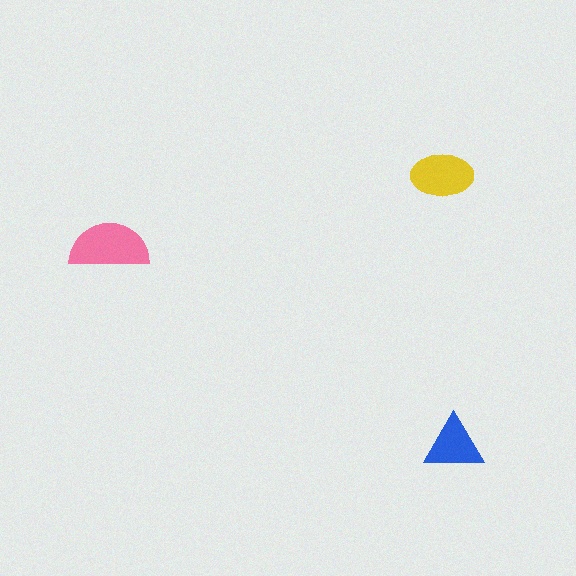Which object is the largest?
The pink semicircle.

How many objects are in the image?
There are 3 objects in the image.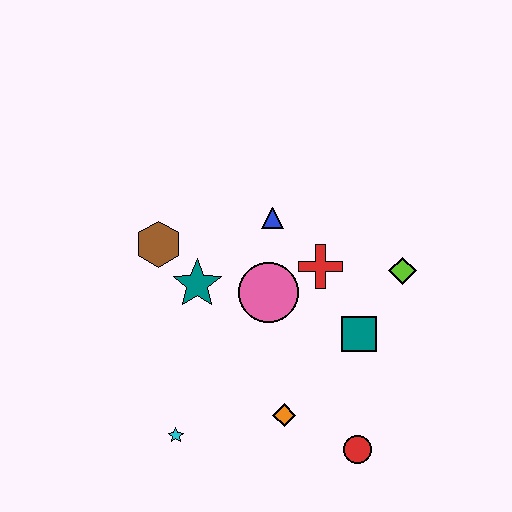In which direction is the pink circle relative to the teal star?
The pink circle is to the right of the teal star.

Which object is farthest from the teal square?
The brown hexagon is farthest from the teal square.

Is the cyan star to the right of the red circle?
No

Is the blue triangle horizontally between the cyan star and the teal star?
No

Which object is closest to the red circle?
The orange diamond is closest to the red circle.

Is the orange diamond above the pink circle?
No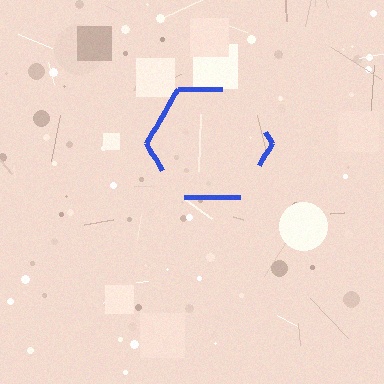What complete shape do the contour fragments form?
The contour fragments form a hexagon.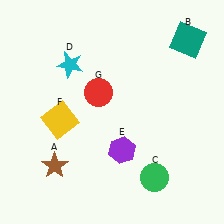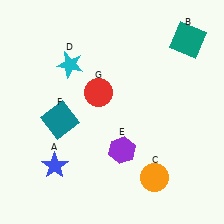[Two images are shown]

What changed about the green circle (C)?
In Image 1, C is green. In Image 2, it changed to orange.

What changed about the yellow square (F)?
In Image 1, F is yellow. In Image 2, it changed to teal.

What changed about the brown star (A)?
In Image 1, A is brown. In Image 2, it changed to blue.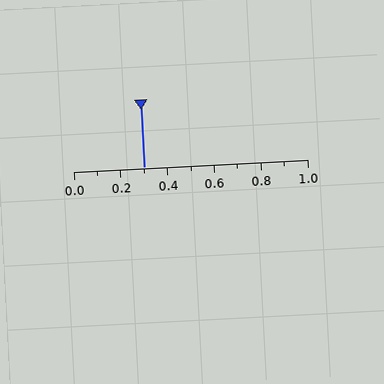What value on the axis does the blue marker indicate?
The marker indicates approximately 0.3.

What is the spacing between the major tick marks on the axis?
The major ticks are spaced 0.2 apart.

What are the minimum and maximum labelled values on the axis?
The axis runs from 0.0 to 1.0.